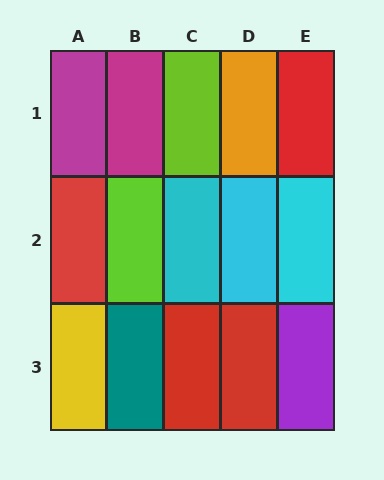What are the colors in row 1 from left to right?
Magenta, magenta, lime, orange, red.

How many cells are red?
4 cells are red.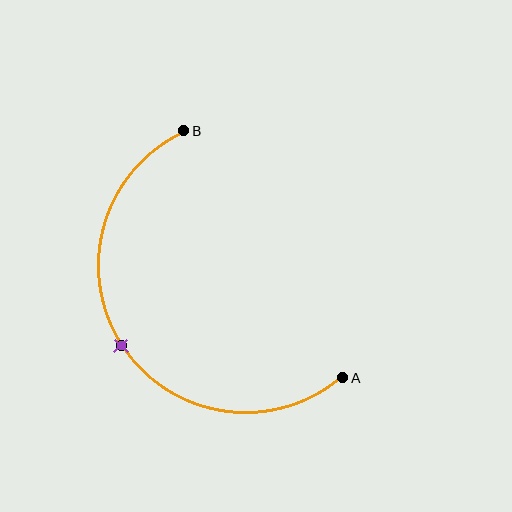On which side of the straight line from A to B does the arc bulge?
The arc bulges to the left of the straight line connecting A and B.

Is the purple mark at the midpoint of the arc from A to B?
Yes. The purple mark lies on the arc at equal arc-length from both A and B — it is the arc midpoint.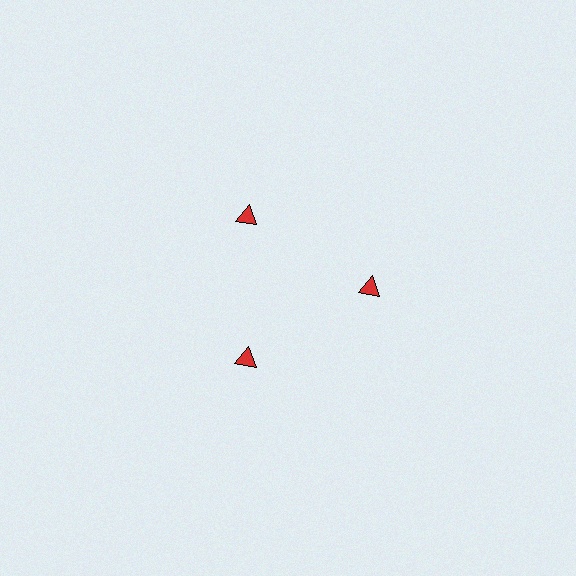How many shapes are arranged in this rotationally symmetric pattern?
There are 3 shapes, arranged in 3 groups of 1.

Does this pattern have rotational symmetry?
Yes, this pattern has 3-fold rotational symmetry. It looks the same after rotating 120 degrees around the center.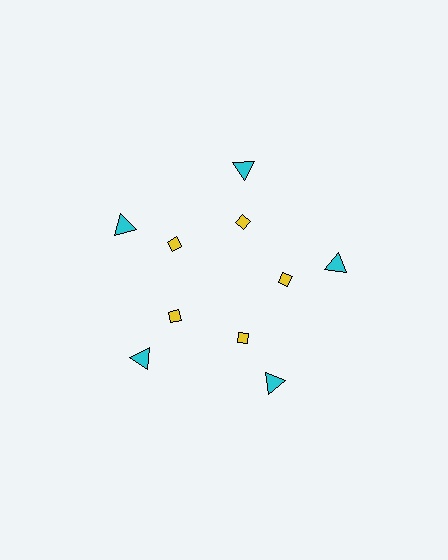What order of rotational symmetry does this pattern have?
This pattern has 5-fold rotational symmetry.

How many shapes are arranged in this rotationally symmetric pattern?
There are 10 shapes, arranged in 5 groups of 2.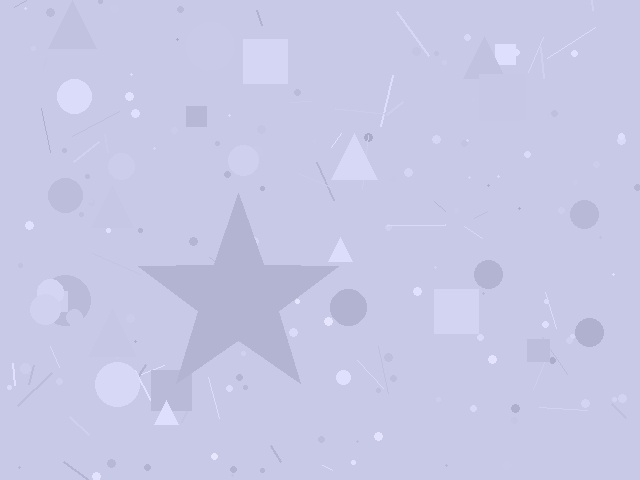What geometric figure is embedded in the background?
A star is embedded in the background.